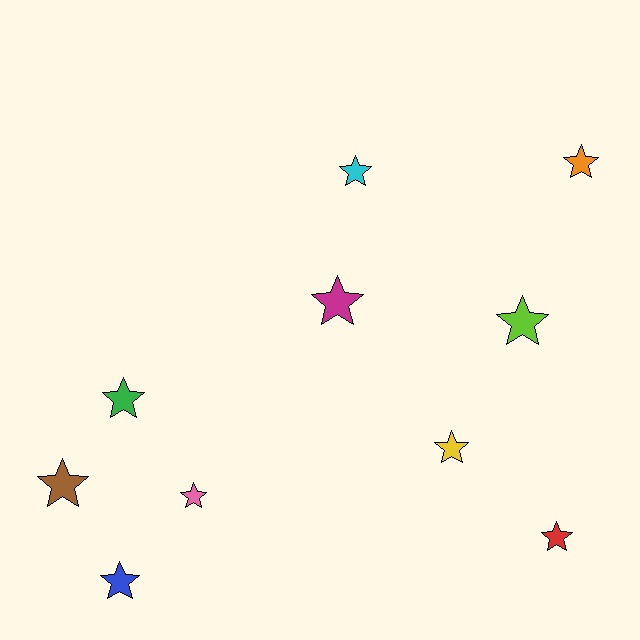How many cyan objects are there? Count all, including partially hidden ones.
There is 1 cyan object.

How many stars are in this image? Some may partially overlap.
There are 10 stars.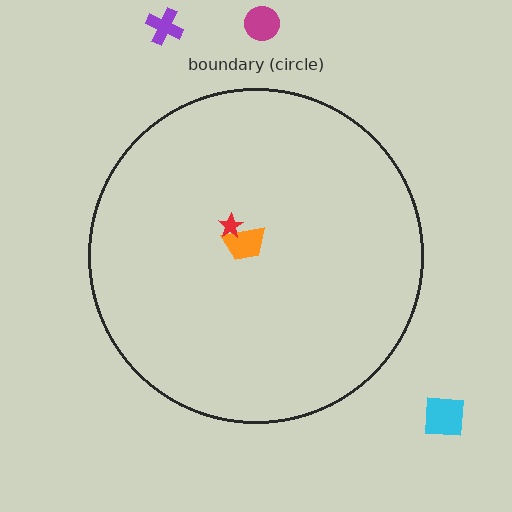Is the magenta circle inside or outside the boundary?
Outside.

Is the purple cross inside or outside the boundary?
Outside.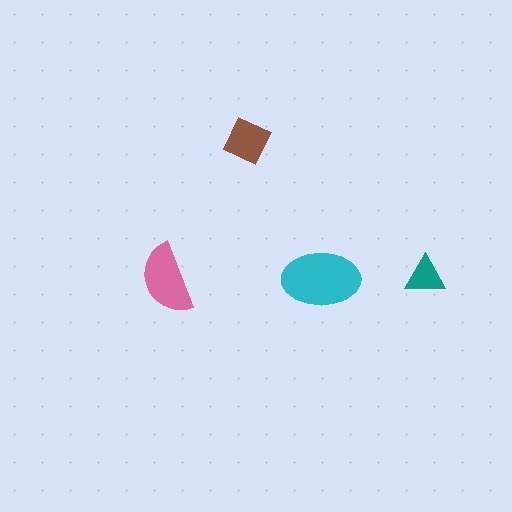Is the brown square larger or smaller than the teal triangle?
Larger.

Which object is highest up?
The brown square is topmost.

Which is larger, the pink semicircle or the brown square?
The pink semicircle.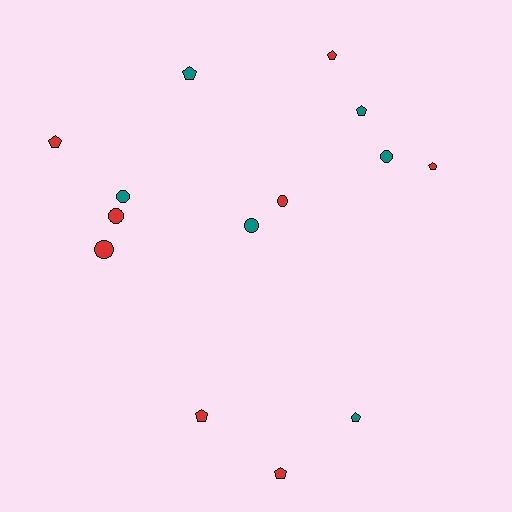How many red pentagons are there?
There are 5 red pentagons.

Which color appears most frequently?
Red, with 8 objects.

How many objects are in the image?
There are 14 objects.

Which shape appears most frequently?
Pentagon, with 8 objects.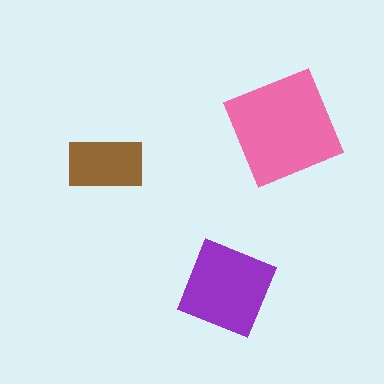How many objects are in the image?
There are 3 objects in the image.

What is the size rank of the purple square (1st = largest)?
2nd.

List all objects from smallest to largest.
The brown rectangle, the purple square, the pink diamond.